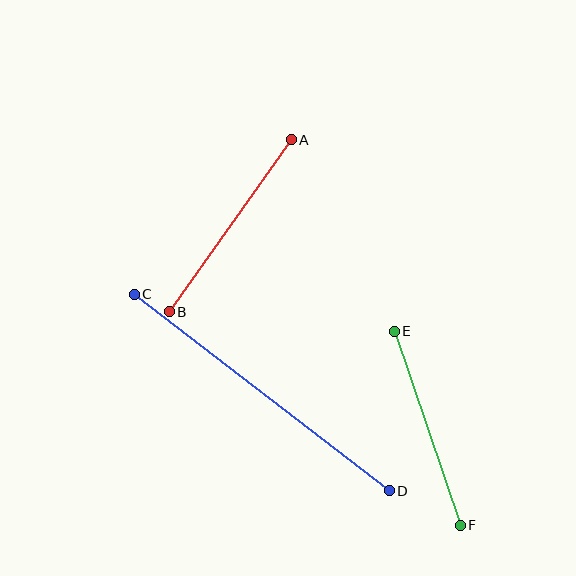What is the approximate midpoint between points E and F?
The midpoint is at approximately (427, 428) pixels.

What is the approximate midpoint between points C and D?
The midpoint is at approximately (262, 393) pixels.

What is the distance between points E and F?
The distance is approximately 205 pixels.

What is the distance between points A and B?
The distance is approximately 211 pixels.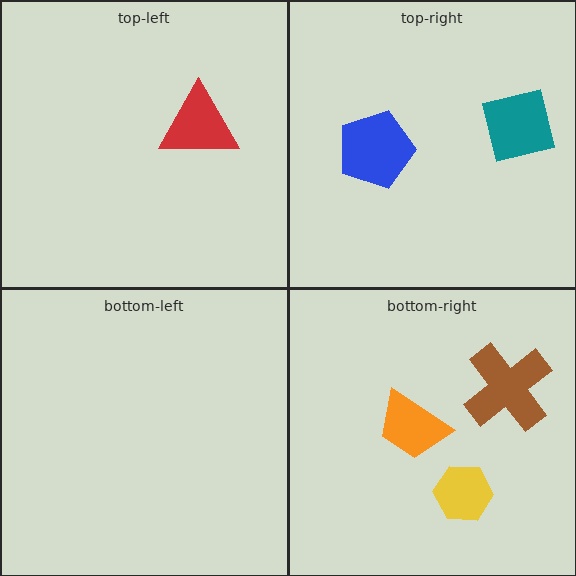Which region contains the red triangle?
The top-left region.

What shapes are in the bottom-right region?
The brown cross, the yellow hexagon, the orange trapezoid.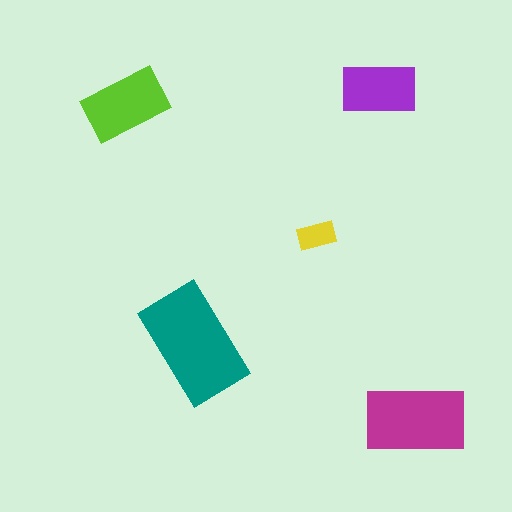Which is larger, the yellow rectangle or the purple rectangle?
The purple one.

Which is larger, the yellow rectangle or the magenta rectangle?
The magenta one.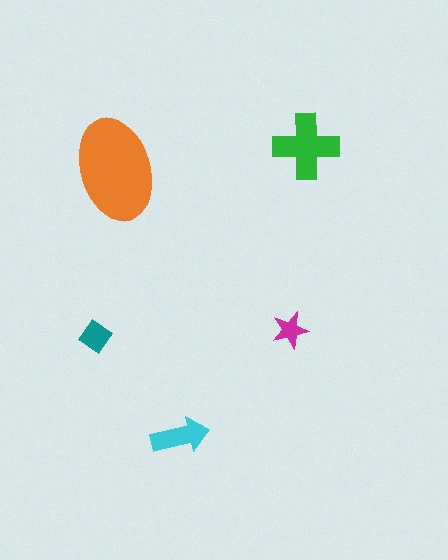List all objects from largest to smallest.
The orange ellipse, the green cross, the cyan arrow, the teal diamond, the magenta star.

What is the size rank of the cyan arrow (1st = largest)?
3rd.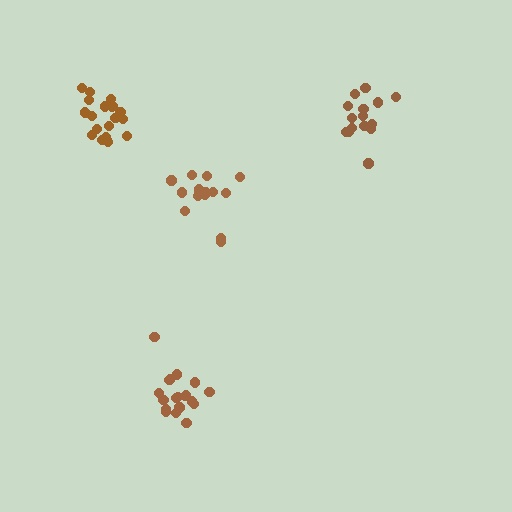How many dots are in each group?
Group 1: 15 dots, Group 2: 20 dots, Group 3: 15 dots, Group 4: 19 dots (69 total).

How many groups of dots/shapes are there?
There are 4 groups.